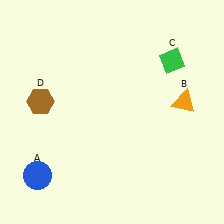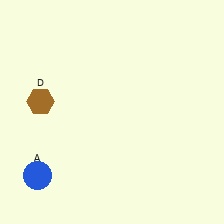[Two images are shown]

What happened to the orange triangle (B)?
The orange triangle (B) was removed in Image 2. It was in the top-right area of Image 1.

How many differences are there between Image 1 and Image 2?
There are 2 differences between the two images.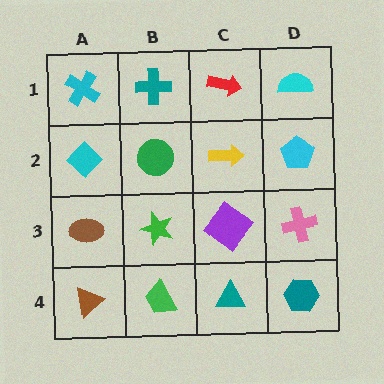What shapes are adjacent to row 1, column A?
A cyan diamond (row 2, column A), a teal cross (row 1, column B).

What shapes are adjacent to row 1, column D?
A cyan pentagon (row 2, column D), a red arrow (row 1, column C).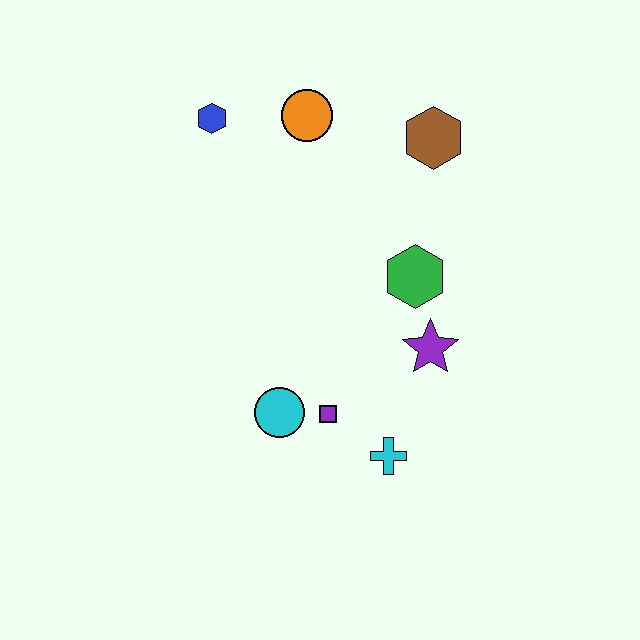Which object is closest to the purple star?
The green hexagon is closest to the purple star.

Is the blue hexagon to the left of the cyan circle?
Yes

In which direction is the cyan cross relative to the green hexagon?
The cyan cross is below the green hexagon.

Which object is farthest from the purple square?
The blue hexagon is farthest from the purple square.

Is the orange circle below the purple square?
No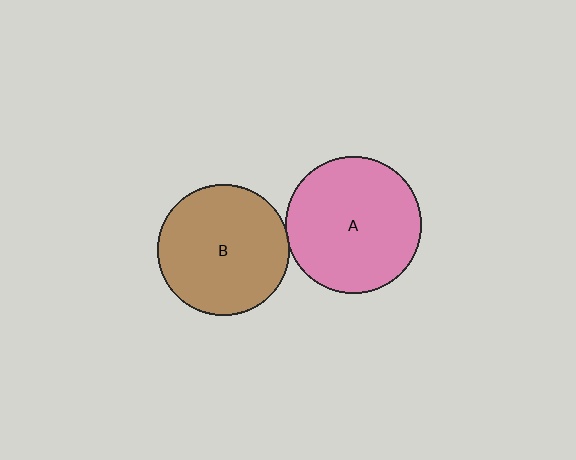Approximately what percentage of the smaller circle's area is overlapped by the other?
Approximately 5%.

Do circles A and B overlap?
Yes.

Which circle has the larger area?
Circle A (pink).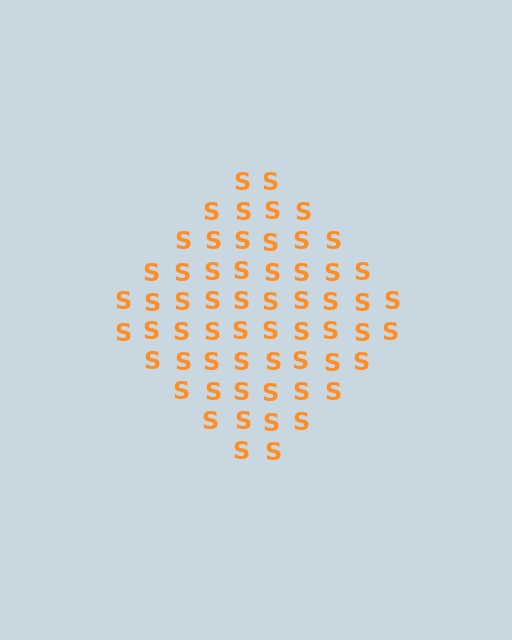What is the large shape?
The large shape is a diamond.